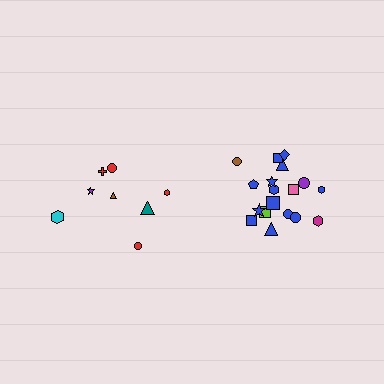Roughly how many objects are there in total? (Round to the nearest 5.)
Roughly 25 objects in total.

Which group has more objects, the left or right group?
The right group.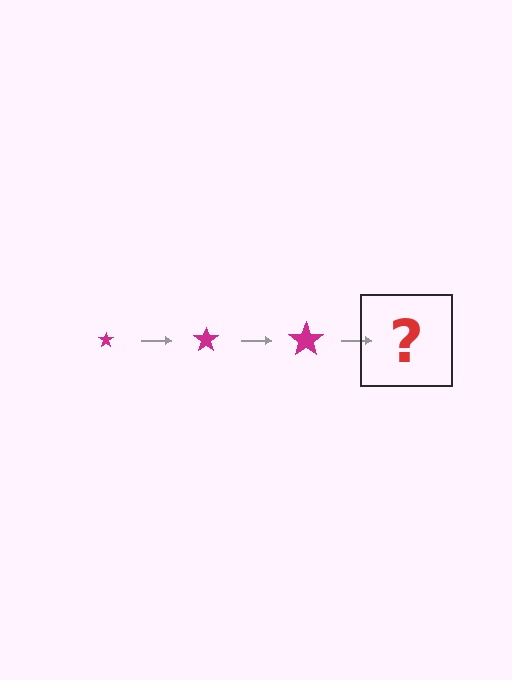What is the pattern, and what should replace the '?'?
The pattern is that the star gets progressively larger each step. The '?' should be a magenta star, larger than the previous one.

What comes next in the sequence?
The next element should be a magenta star, larger than the previous one.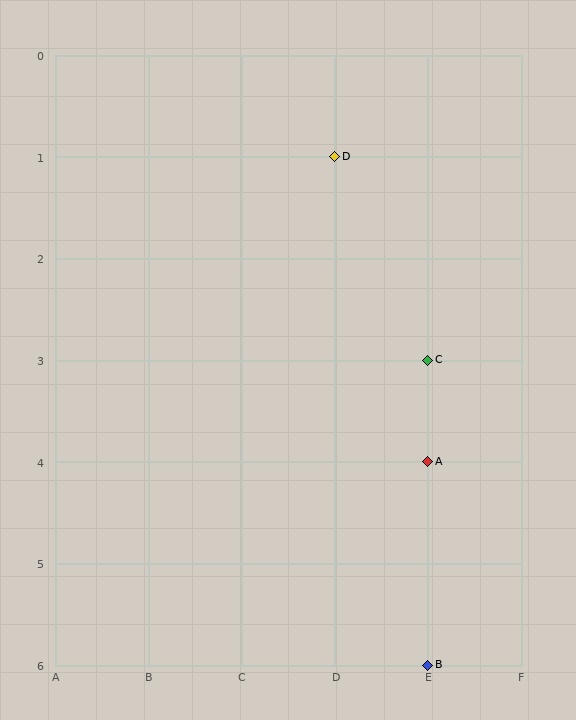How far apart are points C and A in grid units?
Points C and A are 1 row apart.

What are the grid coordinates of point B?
Point B is at grid coordinates (E, 6).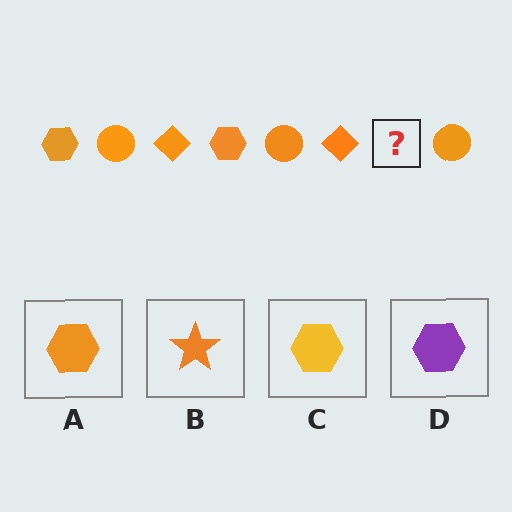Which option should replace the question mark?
Option A.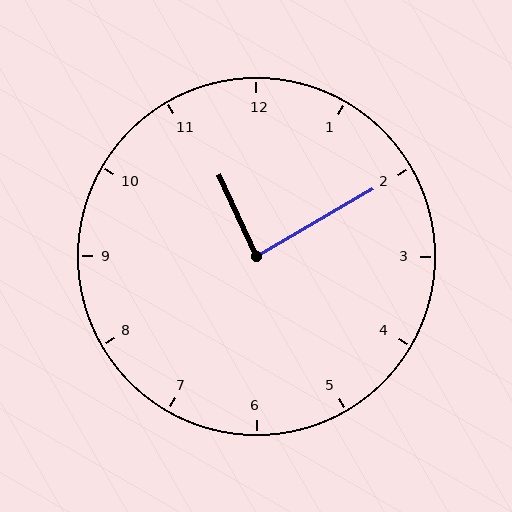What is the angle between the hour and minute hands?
Approximately 85 degrees.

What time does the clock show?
11:10.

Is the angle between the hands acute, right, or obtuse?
It is right.